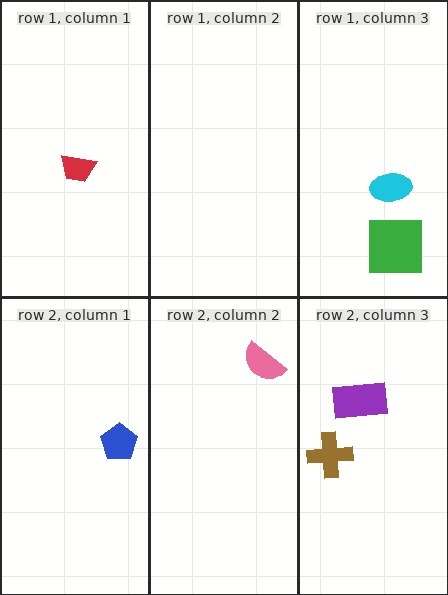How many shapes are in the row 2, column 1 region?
1.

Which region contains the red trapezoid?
The row 1, column 1 region.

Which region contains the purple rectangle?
The row 2, column 3 region.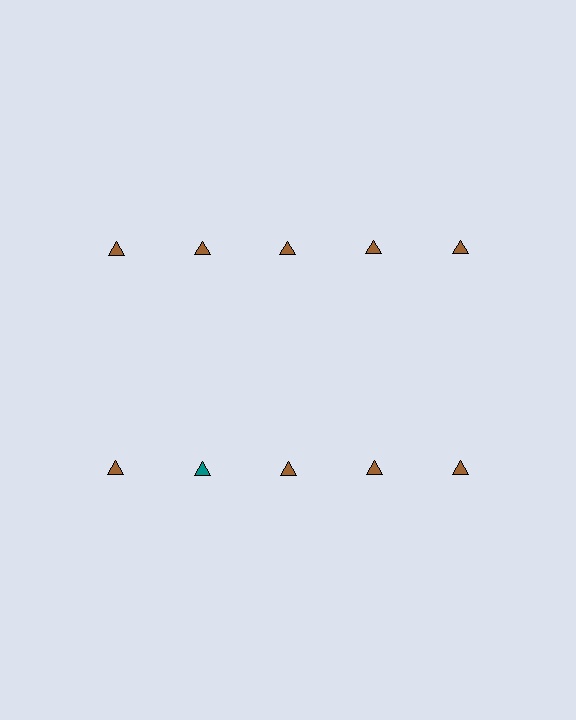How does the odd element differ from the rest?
It has a different color: teal instead of brown.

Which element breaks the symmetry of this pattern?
The teal triangle in the second row, second from left column breaks the symmetry. All other shapes are brown triangles.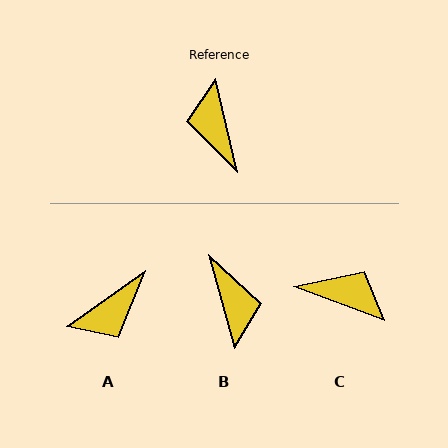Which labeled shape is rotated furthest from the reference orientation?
B, about 177 degrees away.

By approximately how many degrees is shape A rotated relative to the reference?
Approximately 113 degrees counter-clockwise.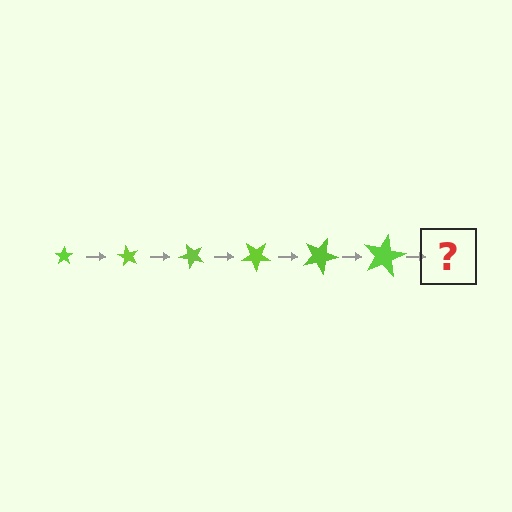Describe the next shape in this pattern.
It should be a star, larger than the previous one and rotated 360 degrees from the start.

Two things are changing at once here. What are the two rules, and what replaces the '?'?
The two rules are that the star grows larger each step and it rotates 60 degrees each step. The '?' should be a star, larger than the previous one and rotated 360 degrees from the start.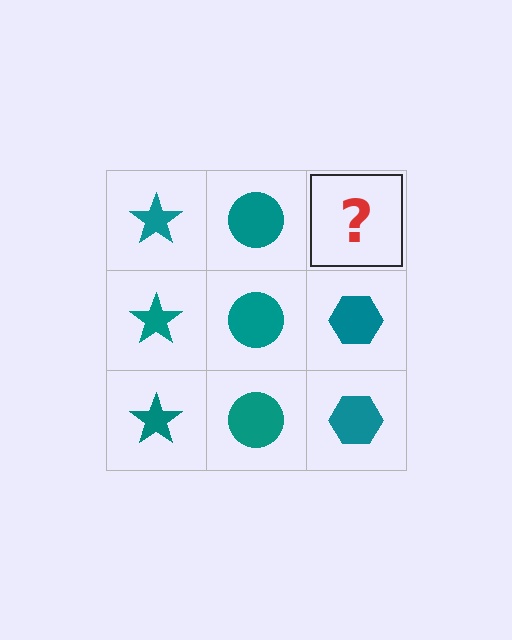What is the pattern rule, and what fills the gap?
The rule is that each column has a consistent shape. The gap should be filled with a teal hexagon.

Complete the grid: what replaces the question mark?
The question mark should be replaced with a teal hexagon.